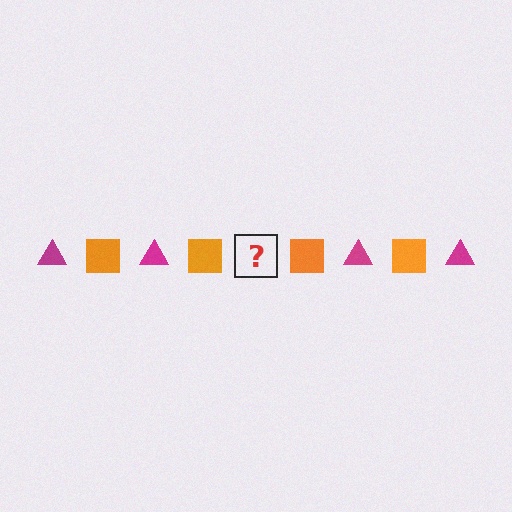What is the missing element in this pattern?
The missing element is a magenta triangle.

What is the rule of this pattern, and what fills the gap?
The rule is that the pattern alternates between magenta triangle and orange square. The gap should be filled with a magenta triangle.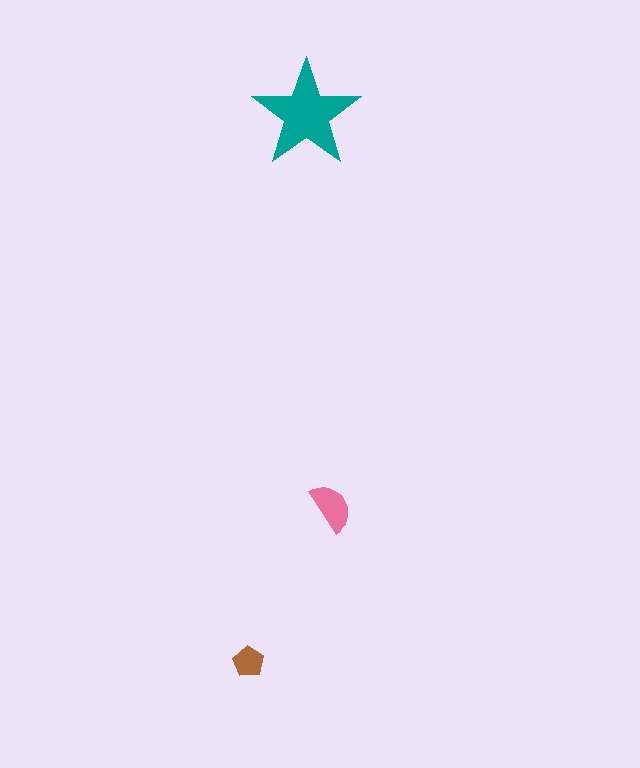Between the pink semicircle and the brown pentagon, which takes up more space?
The pink semicircle.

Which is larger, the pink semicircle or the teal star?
The teal star.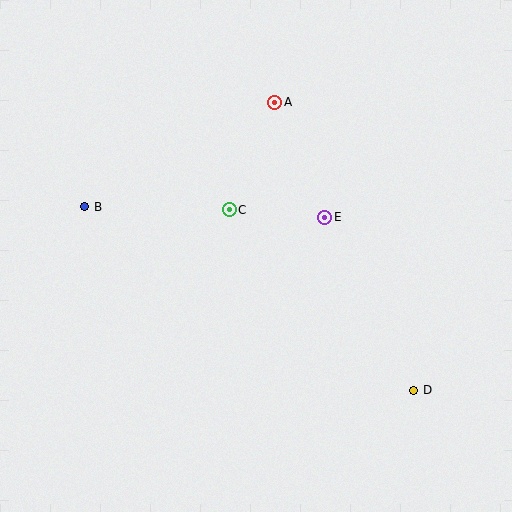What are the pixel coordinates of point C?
Point C is at (229, 210).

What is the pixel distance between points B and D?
The distance between B and D is 377 pixels.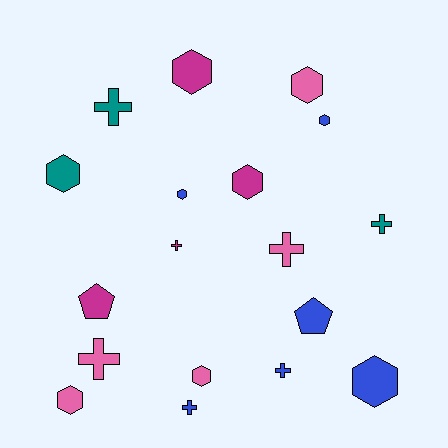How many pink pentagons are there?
There are no pink pentagons.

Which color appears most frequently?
Blue, with 6 objects.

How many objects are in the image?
There are 18 objects.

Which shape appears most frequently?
Hexagon, with 9 objects.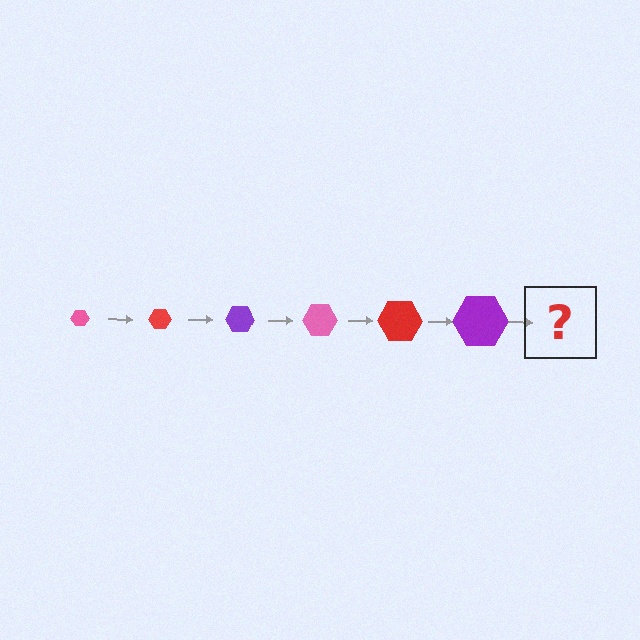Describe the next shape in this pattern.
It should be a pink hexagon, larger than the previous one.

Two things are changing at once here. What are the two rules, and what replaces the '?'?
The two rules are that the hexagon grows larger each step and the color cycles through pink, red, and purple. The '?' should be a pink hexagon, larger than the previous one.